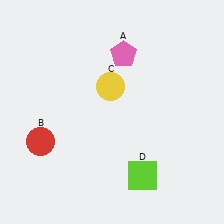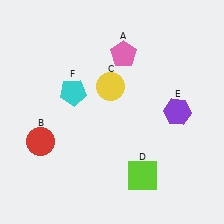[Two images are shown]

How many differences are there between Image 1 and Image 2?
There are 2 differences between the two images.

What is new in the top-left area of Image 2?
A cyan pentagon (F) was added in the top-left area of Image 2.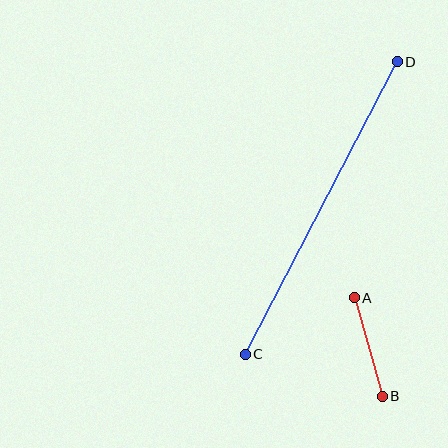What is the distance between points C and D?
The distance is approximately 330 pixels.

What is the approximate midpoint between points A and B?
The midpoint is at approximately (368, 347) pixels.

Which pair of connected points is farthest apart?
Points C and D are farthest apart.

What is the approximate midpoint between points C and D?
The midpoint is at approximately (321, 208) pixels.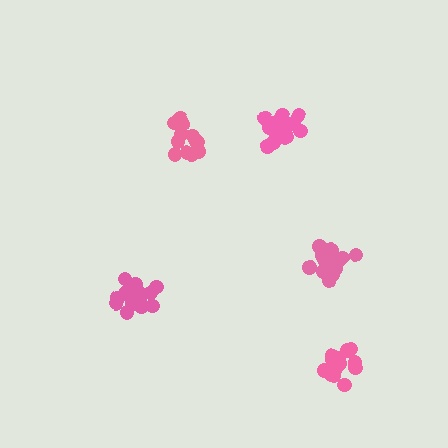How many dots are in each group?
Group 1: 16 dots, Group 2: 16 dots, Group 3: 19 dots, Group 4: 14 dots, Group 5: 19 dots (84 total).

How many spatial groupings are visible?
There are 5 spatial groupings.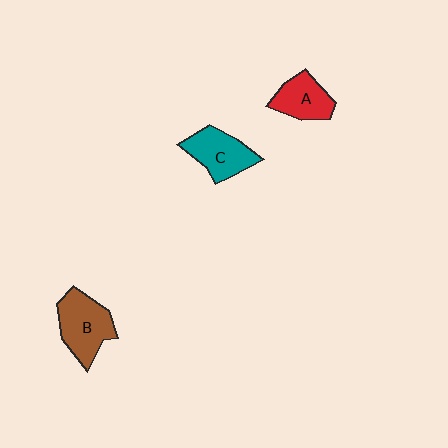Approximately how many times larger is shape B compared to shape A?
Approximately 1.4 times.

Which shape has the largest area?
Shape B (brown).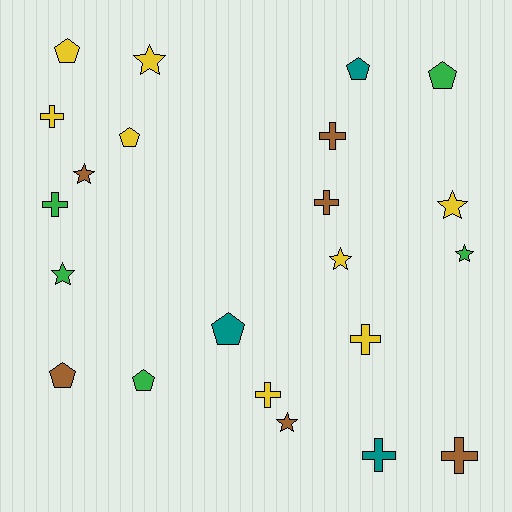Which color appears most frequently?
Yellow, with 8 objects.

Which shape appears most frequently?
Cross, with 8 objects.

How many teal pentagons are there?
There are 2 teal pentagons.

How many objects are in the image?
There are 22 objects.